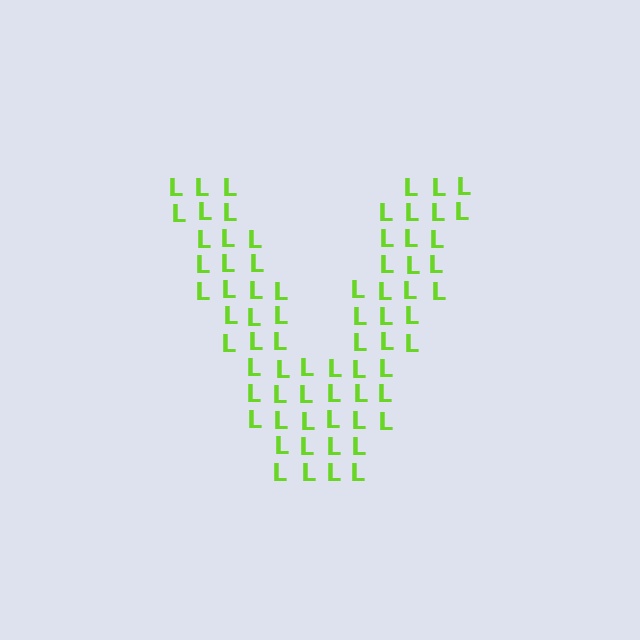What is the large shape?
The large shape is the letter V.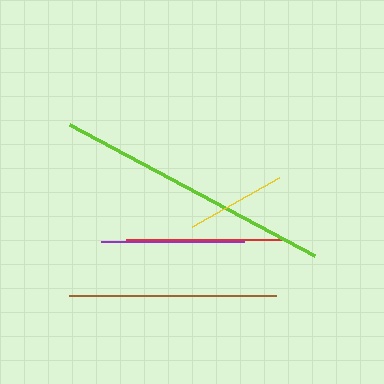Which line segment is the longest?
The lime line is the longest at approximately 278 pixels.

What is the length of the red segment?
The red segment is approximately 154 pixels long.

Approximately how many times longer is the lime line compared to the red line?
The lime line is approximately 1.8 times the length of the red line.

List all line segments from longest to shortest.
From longest to shortest: lime, brown, red, purple, yellow.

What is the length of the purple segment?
The purple segment is approximately 143 pixels long.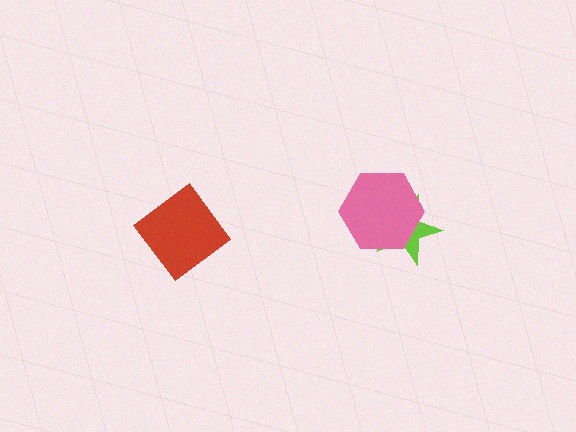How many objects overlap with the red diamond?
0 objects overlap with the red diamond.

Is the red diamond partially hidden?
No, no other shape covers it.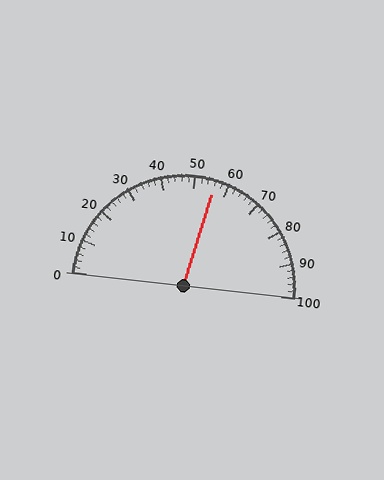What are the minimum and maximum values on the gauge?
The gauge ranges from 0 to 100.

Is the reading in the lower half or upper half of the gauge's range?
The reading is in the upper half of the range (0 to 100).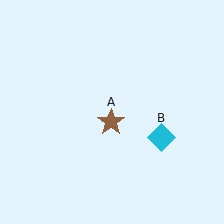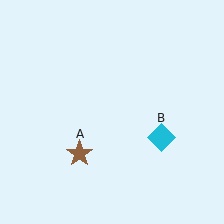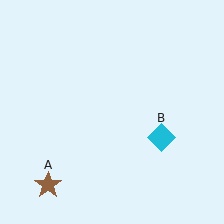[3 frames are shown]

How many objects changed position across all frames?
1 object changed position: brown star (object A).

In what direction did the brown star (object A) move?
The brown star (object A) moved down and to the left.